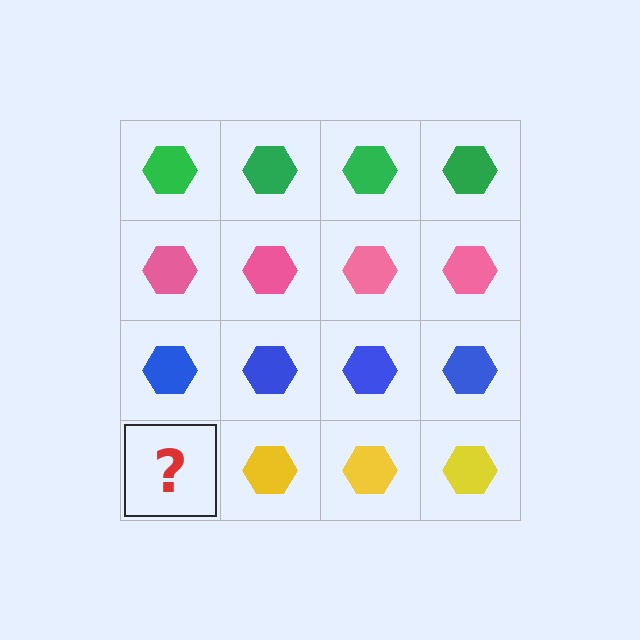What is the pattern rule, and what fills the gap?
The rule is that each row has a consistent color. The gap should be filled with a yellow hexagon.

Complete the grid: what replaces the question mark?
The question mark should be replaced with a yellow hexagon.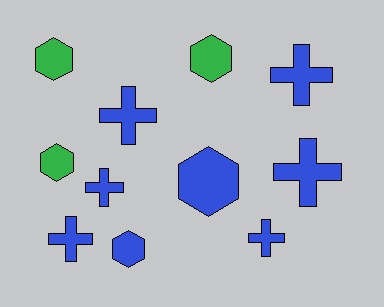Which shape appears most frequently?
Cross, with 6 objects.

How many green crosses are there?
There are no green crosses.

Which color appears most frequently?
Blue, with 8 objects.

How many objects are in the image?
There are 11 objects.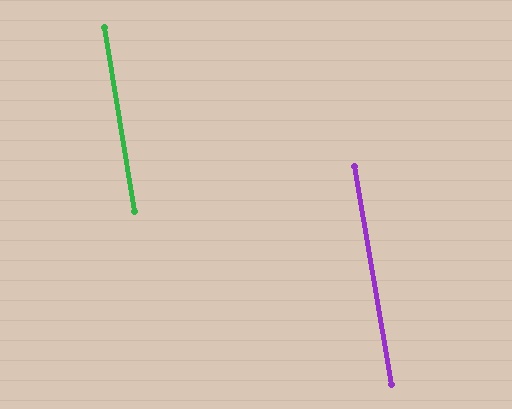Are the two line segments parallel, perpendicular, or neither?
Parallel — their directions differ by only 0.3°.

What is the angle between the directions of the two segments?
Approximately 0 degrees.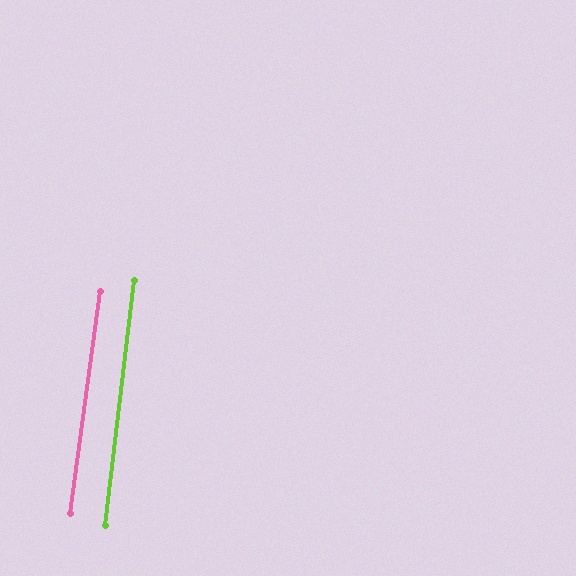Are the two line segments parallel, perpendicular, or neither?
Parallel — their directions differ by only 0.9°.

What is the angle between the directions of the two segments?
Approximately 1 degree.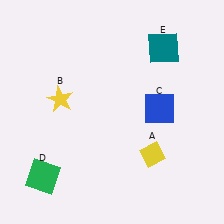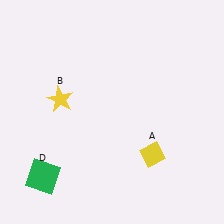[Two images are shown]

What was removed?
The blue square (C), the teal square (E) were removed in Image 2.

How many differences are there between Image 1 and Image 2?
There are 2 differences between the two images.